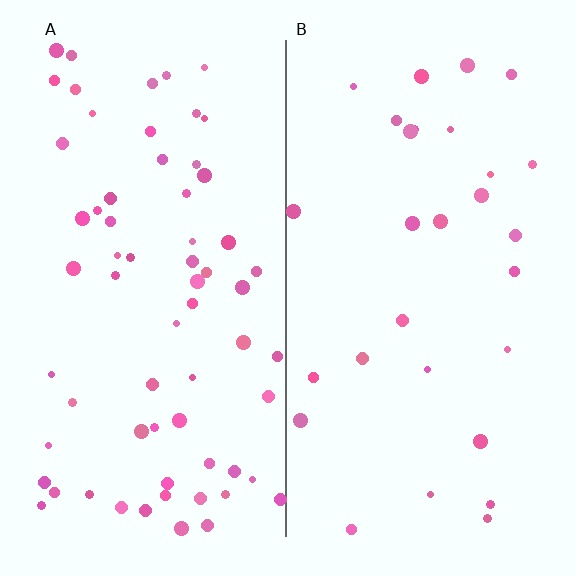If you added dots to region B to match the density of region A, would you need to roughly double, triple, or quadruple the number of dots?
Approximately double.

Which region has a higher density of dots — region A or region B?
A (the left).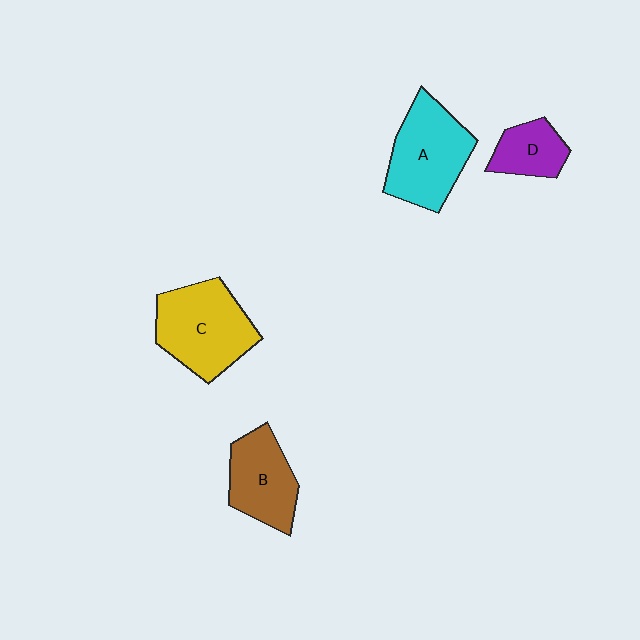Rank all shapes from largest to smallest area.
From largest to smallest: C (yellow), A (cyan), B (brown), D (purple).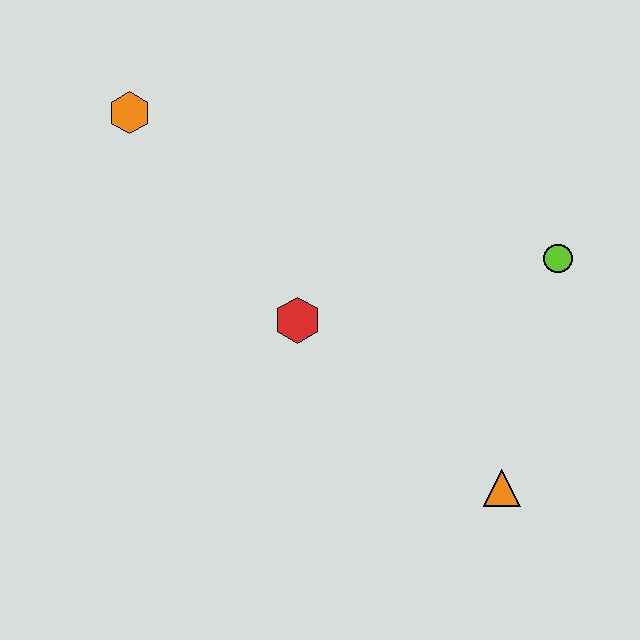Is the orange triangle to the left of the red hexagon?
No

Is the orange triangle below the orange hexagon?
Yes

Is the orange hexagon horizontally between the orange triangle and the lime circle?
No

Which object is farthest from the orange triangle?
The orange hexagon is farthest from the orange triangle.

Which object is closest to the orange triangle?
The lime circle is closest to the orange triangle.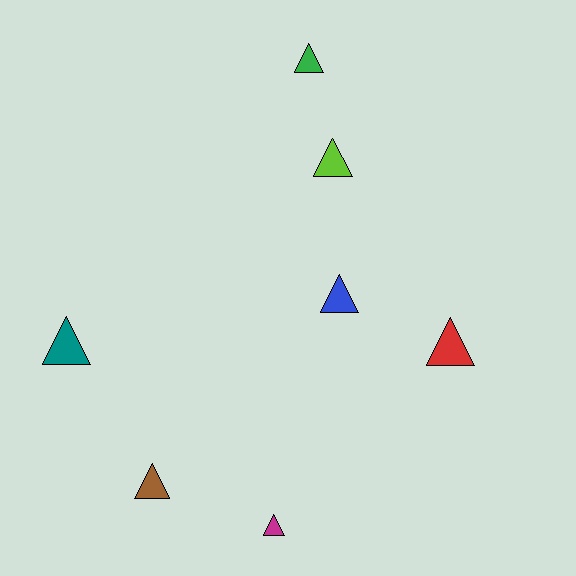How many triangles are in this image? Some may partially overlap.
There are 7 triangles.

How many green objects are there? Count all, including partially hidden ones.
There is 1 green object.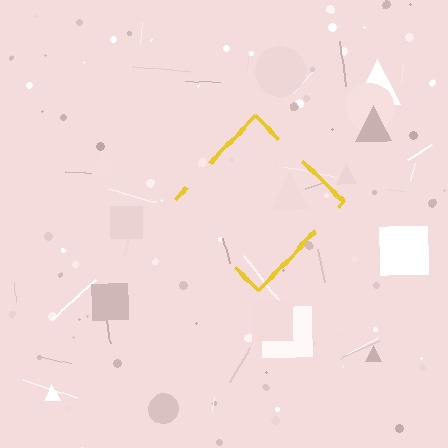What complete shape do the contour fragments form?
The contour fragments form a diamond.